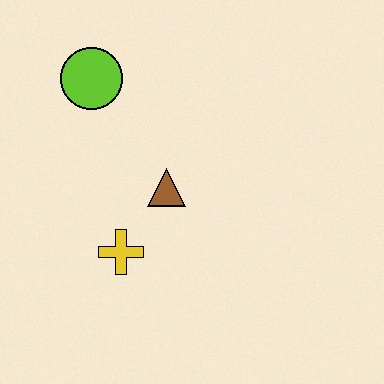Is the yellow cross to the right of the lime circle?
Yes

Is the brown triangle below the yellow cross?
No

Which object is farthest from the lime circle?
The yellow cross is farthest from the lime circle.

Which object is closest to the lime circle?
The brown triangle is closest to the lime circle.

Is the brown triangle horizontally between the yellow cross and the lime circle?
No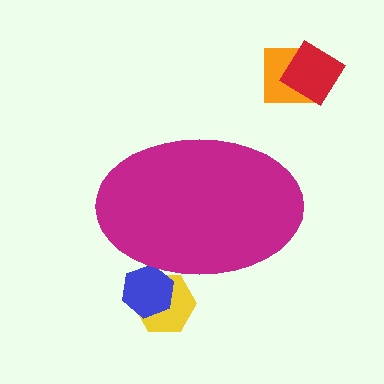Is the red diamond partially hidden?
No, the red diamond is fully visible.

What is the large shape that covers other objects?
A magenta ellipse.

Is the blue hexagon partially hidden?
Yes, the blue hexagon is partially hidden behind the magenta ellipse.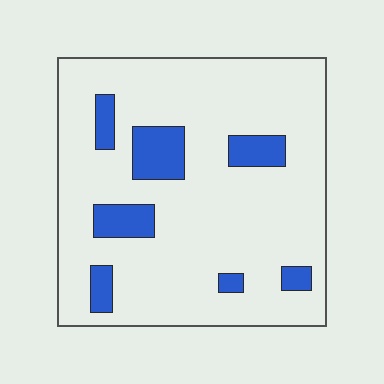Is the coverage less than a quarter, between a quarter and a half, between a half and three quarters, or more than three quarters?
Less than a quarter.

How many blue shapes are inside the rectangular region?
7.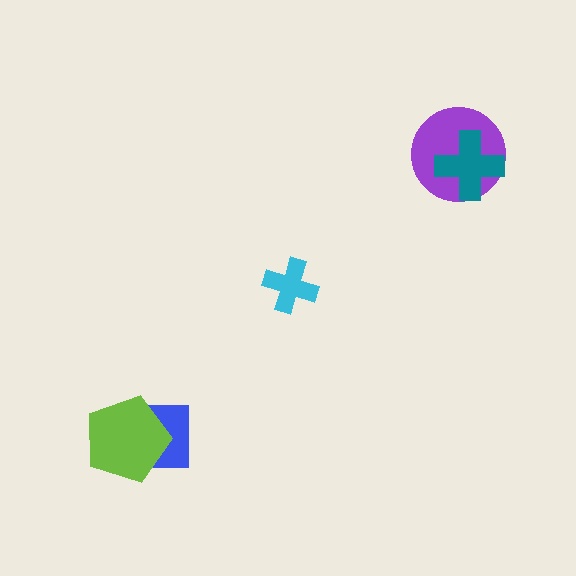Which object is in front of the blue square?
The lime pentagon is in front of the blue square.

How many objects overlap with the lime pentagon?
1 object overlaps with the lime pentagon.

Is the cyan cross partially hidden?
No, no other shape covers it.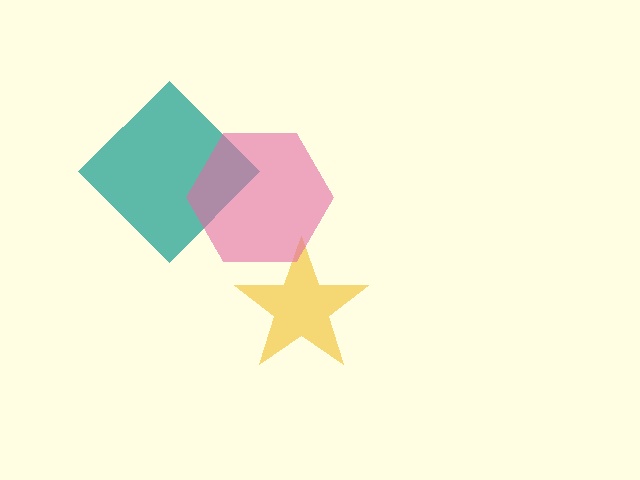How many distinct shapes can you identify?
There are 3 distinct shapes: a teal diamond, a yellow star, a pink hexagon.